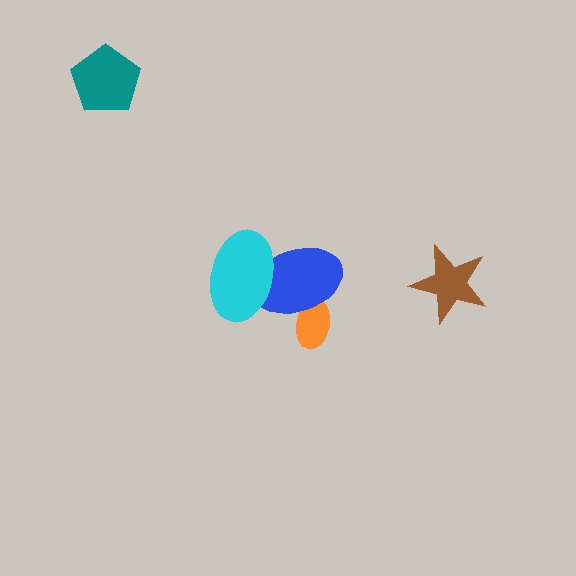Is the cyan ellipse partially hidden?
No, no other shape covers it.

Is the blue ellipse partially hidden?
Yes, it is partially covered by another shape.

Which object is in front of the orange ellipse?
The blue ellipse is in front of the orange ellipse.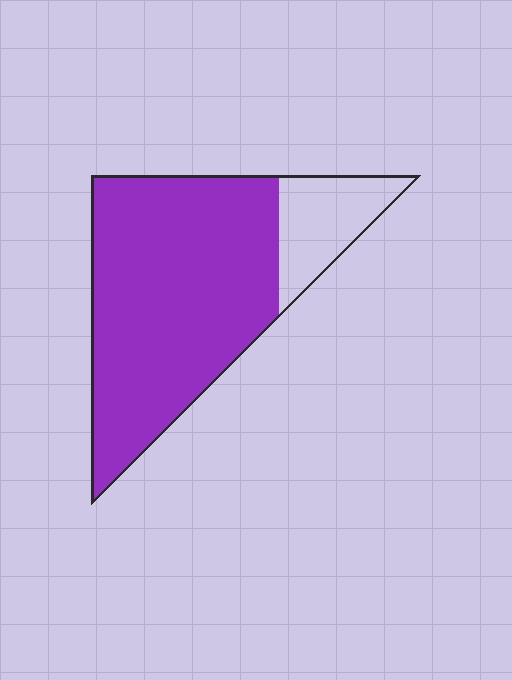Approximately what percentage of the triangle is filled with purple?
Approximately 80%.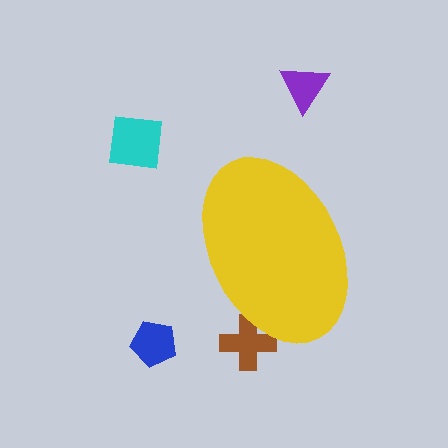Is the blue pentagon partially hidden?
No, the blue pentagon is fully visible.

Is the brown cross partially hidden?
Yes, the brown cross is partially hidden behind the yellow ellipse.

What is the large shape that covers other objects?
A yellow ellipse.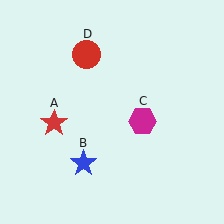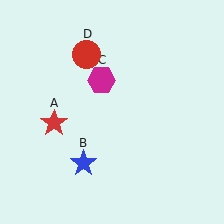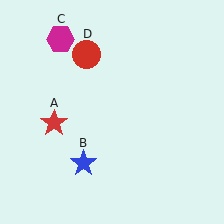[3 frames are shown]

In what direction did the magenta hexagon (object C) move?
The magenta hexagon (object C) moved up and to the left.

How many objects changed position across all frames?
1 object changed position: magenta hexagon (object C).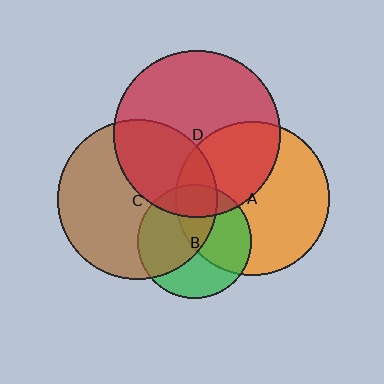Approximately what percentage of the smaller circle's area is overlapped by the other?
Approximately 45%.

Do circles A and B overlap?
Yes.